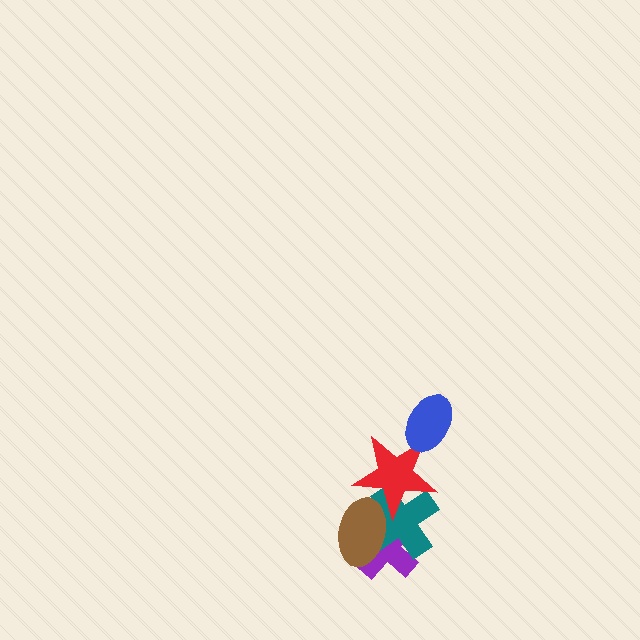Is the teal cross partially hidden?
Yes, it is partially covered by another shape.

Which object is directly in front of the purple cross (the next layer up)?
The teal cross is directly in front of the purple cross.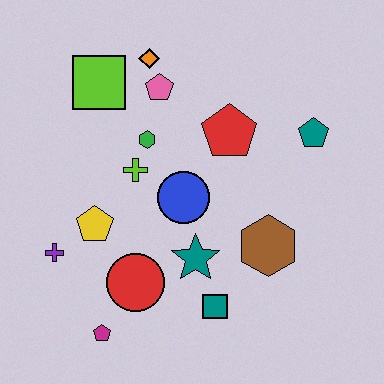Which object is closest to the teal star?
The teal square is closest to the teal star.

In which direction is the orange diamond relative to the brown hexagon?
The orange diamond is above the brown hexagon.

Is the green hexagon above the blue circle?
Yes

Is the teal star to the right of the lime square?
Yes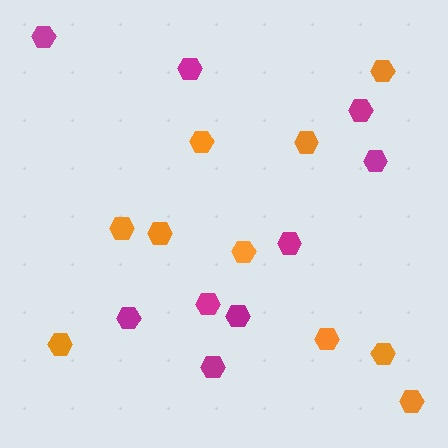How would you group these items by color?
There are 2 groups: one group of orange hexagons (10) and one group of magenta hexagons (9).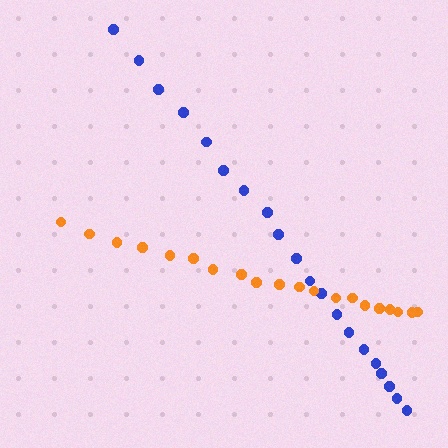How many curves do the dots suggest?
There are 2 distinct paths.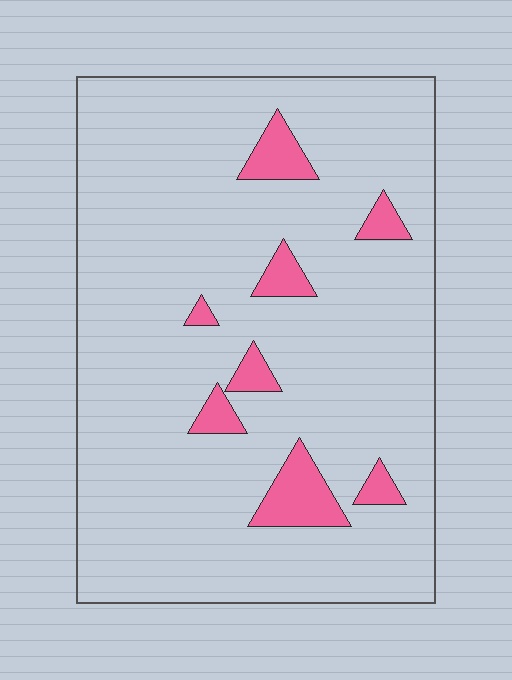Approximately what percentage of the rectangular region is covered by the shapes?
Approximately 10%.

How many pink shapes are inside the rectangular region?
8.